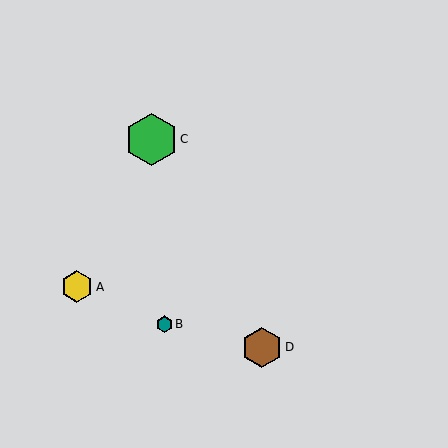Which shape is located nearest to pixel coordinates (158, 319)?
The teal hexagon (labeled B) at (164, 324) is nearest to that location.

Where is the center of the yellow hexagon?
The center of the yellow hexagon is at (77, 287).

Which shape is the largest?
The green hexagon (labeled C) is the largest.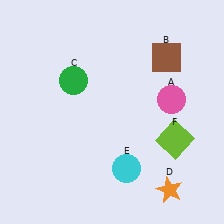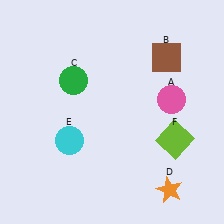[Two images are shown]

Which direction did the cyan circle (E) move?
The cyan circle (E) moved left.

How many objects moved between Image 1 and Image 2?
1 object moved between the two images.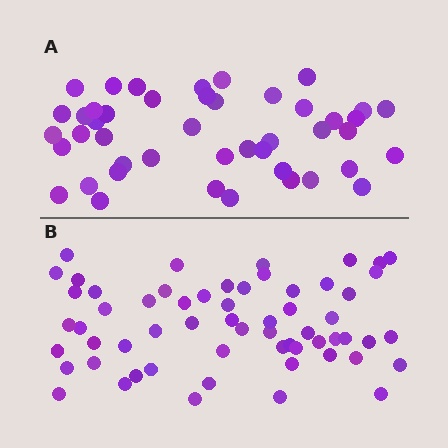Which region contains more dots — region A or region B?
Region B (the bottom region) has more dots.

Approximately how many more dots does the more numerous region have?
Region B has approximately 15 more dots than region A.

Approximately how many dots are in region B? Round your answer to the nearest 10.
About 60 dots.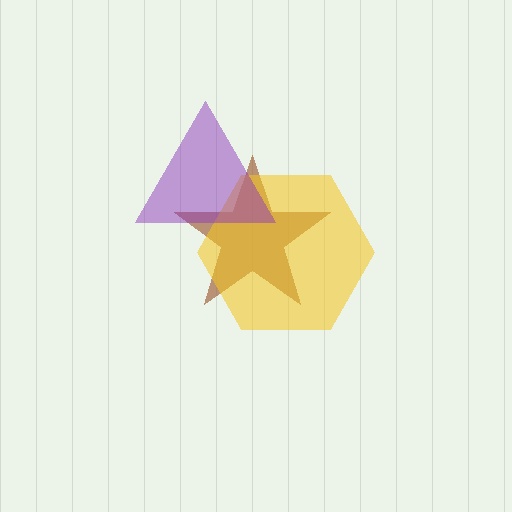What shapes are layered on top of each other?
The layered shapes are: a brown star, a yellow hexagon, a purple triangle.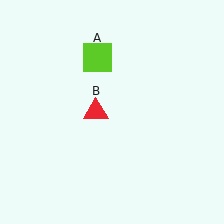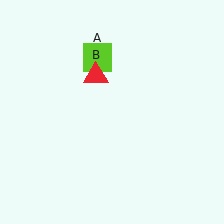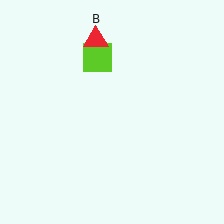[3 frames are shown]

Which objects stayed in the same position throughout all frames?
Lime square (object A) remained stationary.